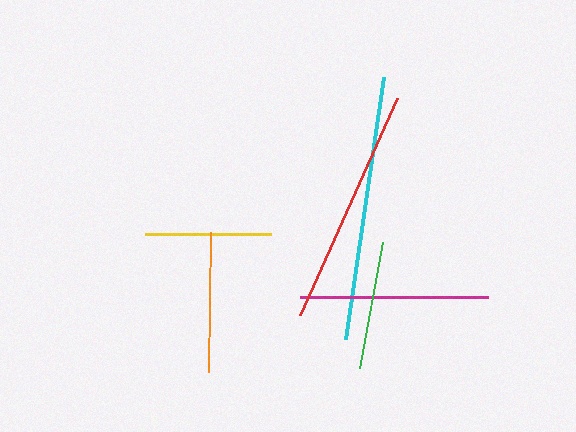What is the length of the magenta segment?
The magenta segment is approximately 188 pixels long.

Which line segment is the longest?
The cyan line is the longest at approximately 265 pixels.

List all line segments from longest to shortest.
From longest to shortest: cyan, red, magenta, orange, green, yellow.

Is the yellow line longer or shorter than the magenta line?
The magenta line is longer than the yellow line.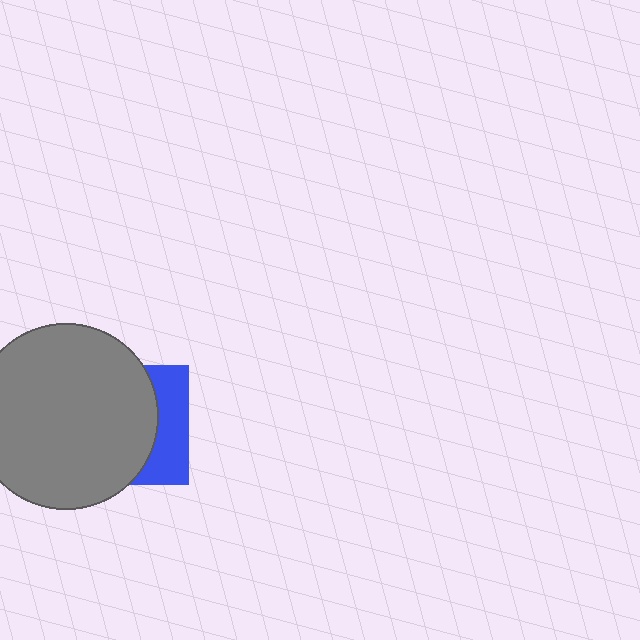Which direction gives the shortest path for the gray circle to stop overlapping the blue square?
Moving left gives the shortest separation.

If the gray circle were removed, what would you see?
You would see the complete blue square.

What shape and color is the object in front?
The object in front is a gray circle.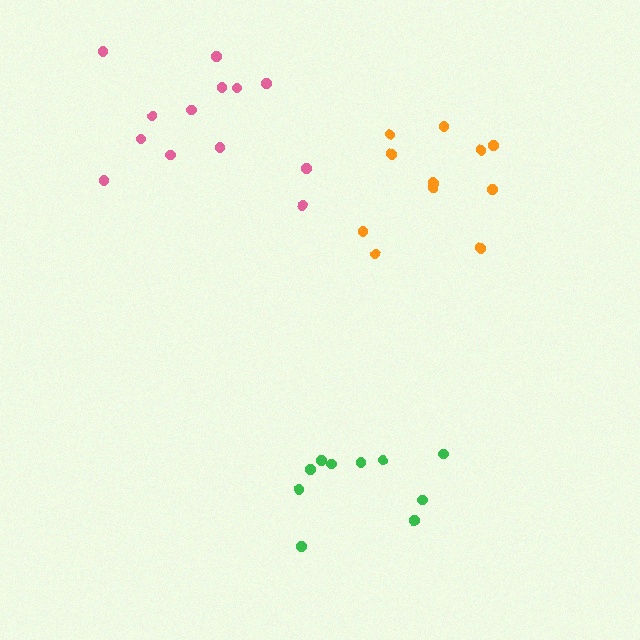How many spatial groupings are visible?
There are 3 spatial groupings.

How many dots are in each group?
Group 1: 10 dots, Group 2: 11 dots, Group 3: 13 dots (34 total).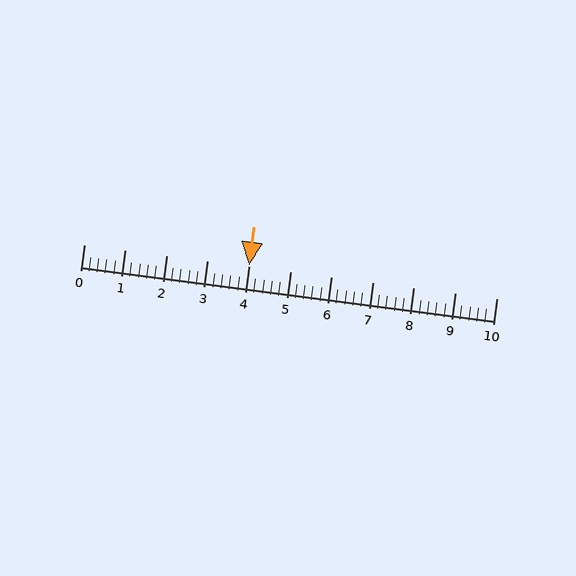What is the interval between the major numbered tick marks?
The major tick marks are spaced 1 units apart.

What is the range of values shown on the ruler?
The ruler shows values from 0 to 10.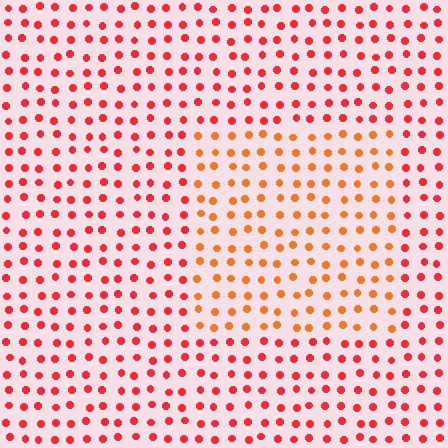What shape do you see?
I see a rectangle.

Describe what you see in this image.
The image is filled with small red elements in a uniform arrangement. A rectangle-shaped region is visible where the elements are tinted to a slightly different hue, forming a subtle color boundary.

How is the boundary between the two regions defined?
The boundary is defined purely by a slight shift in hue (about 30 degrees). Spacing, size, and orientation are identical on both sides.